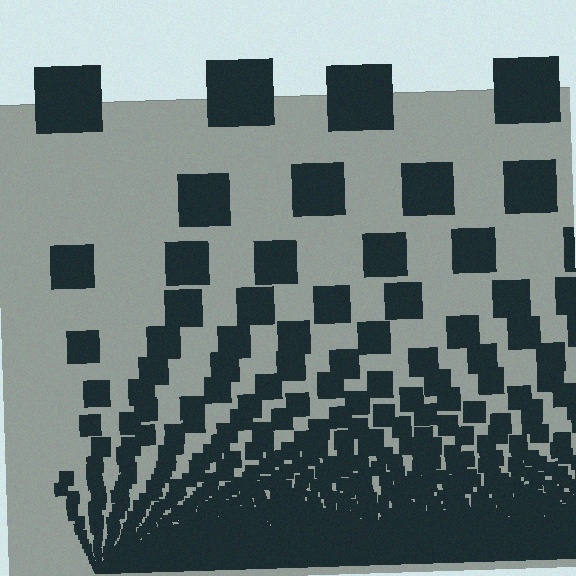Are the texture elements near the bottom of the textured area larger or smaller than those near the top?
Smaller. The gradient is inverted — elements near the bottom are smaller and denser.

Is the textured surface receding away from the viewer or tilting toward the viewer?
The surface appears to tilt toward the viewer. Texture elements get larger and sparser toward the top.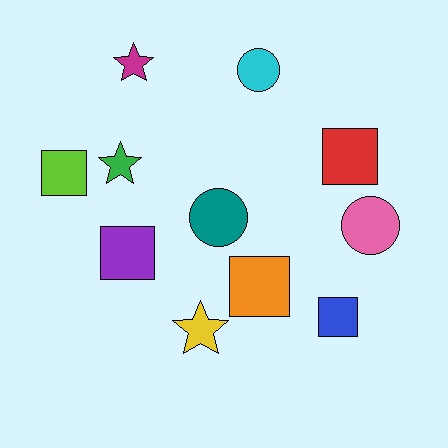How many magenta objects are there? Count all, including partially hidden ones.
There is 1 magenta object.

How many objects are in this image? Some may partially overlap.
There are 11 objects.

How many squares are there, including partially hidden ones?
There are 5 squares.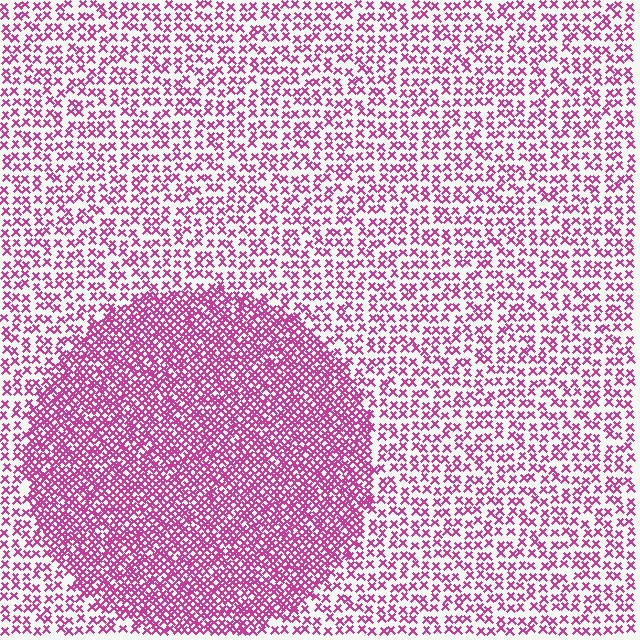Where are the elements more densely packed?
The elements are more densely packed inside the circle boundary.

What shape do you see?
I see a circle.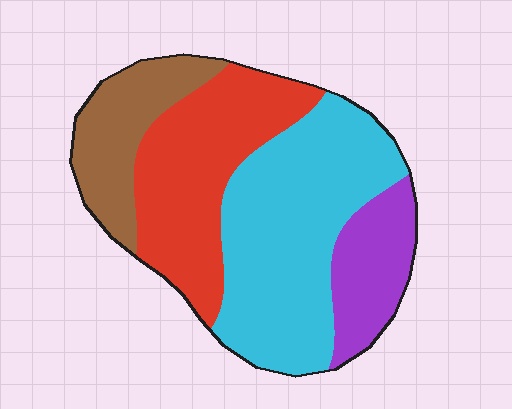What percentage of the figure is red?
Red covers 29% of the figure.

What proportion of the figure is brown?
Brown takes up about one sixth (1/6) of the figure.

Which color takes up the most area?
Cyan, at roughly 40%.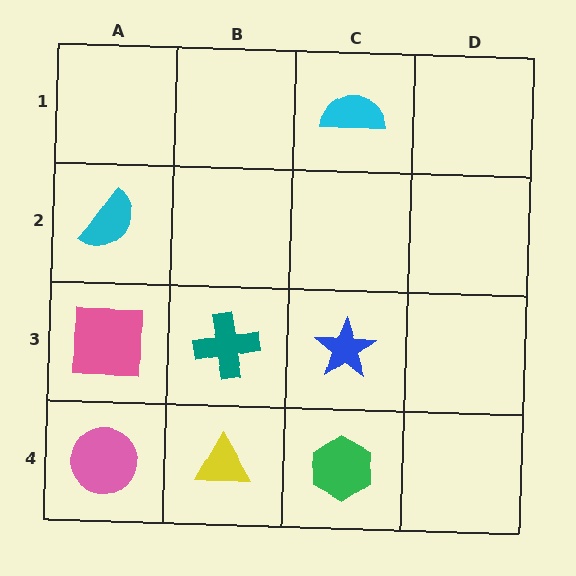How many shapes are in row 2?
1 shape.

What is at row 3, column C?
A blue star.